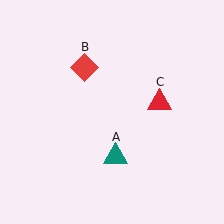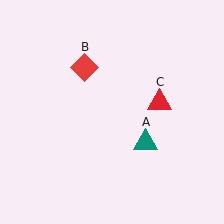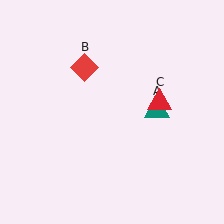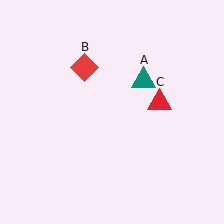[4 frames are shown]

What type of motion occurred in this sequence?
The teal triangle (object A) rotated counterclockwise around the center of the scene.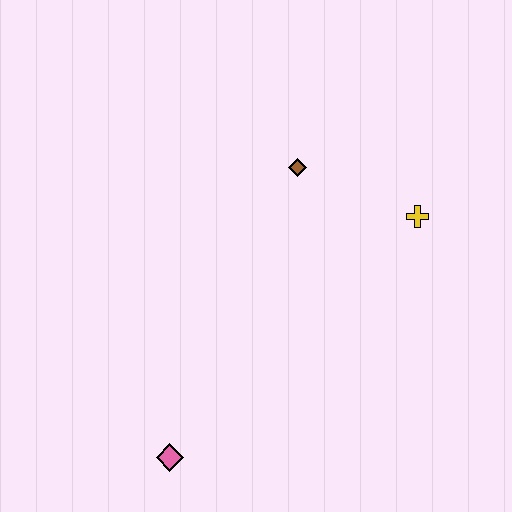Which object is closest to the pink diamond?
The brown diamond is closest to the pink diamond.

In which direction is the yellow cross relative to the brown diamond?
The yellow cross is to the right of the brown diamond.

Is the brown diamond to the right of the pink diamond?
Yes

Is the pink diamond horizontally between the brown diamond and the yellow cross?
No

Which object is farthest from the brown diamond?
The pink diamond is farthest from the brown diamond.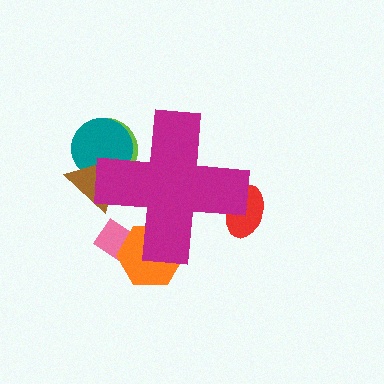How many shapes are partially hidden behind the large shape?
6 shapes are partially hidden.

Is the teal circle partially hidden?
Yes, the teal circle is partially hidden behind the magenta cross.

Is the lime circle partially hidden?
Yes, the lime circle is partially hidden behind the magenta cross.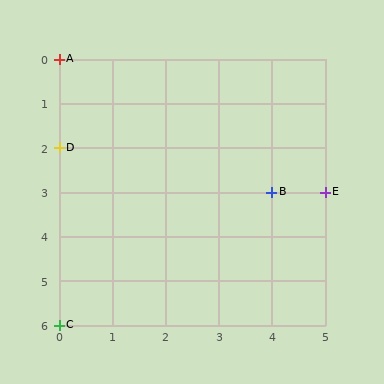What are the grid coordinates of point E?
Point E is at grid coordinates (5, 3).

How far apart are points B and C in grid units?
Points B and C are 4 columns and 3 rows apart (about 5.0 grid units diagonally).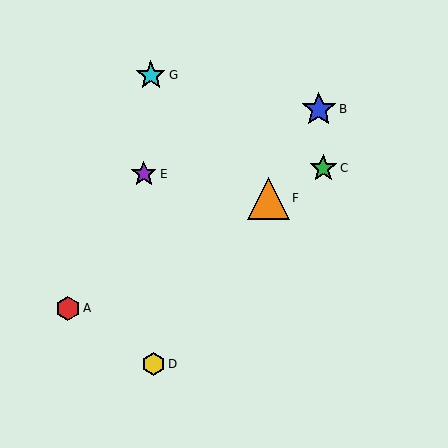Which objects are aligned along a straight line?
Objects A, C, F are aligned along a straight line.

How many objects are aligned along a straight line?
3 objects (A, C, F) are aligned along a straight line.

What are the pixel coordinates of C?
Object C is at (323, 168).